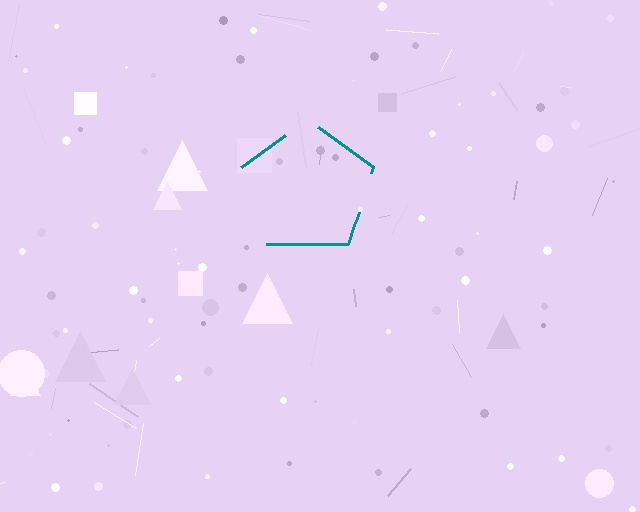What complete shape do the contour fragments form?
The contour fragments form a pentagon.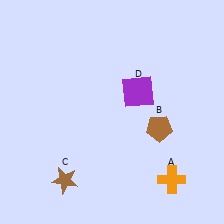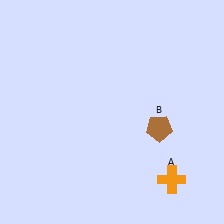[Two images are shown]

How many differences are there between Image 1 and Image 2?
There are 2 differences between the two images.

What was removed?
The purple square (D), the brown star (C) were removed in Image 2.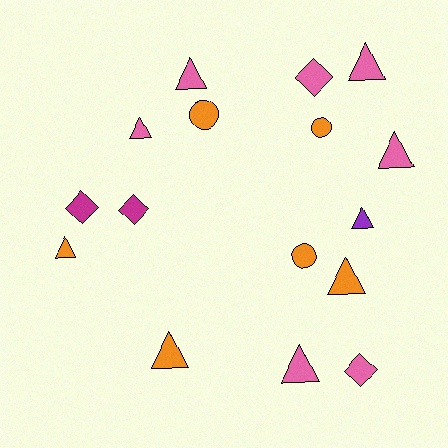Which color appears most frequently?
Pink, with 7 objects.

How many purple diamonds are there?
There are no purple diamonds.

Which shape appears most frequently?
Triangle, with 9 objects.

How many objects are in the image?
There are 16 objects.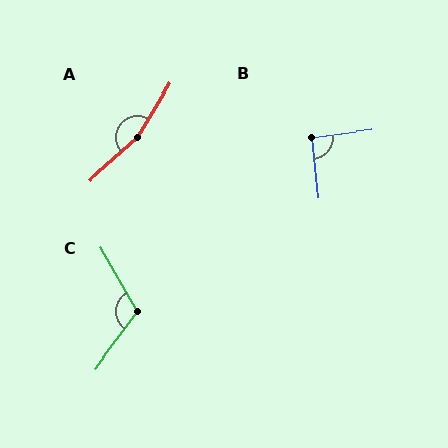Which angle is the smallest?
B, at approximately 91 degrees.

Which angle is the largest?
A, at approximately 163 degrees.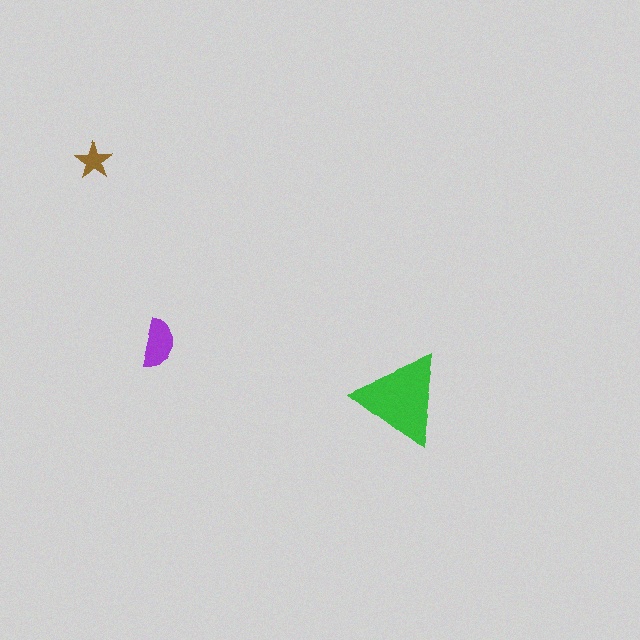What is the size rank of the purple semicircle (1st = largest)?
2nd.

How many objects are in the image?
There are 3 objects in the image.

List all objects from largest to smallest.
The green triangle, the purple semicircle, the brown star.